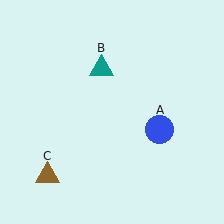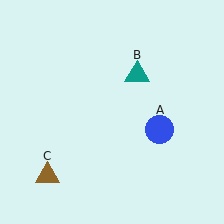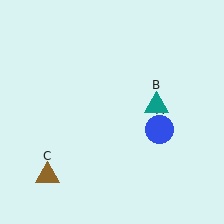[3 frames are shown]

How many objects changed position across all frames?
1 object changed position: teal triangle (object B).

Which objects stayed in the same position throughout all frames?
Blue circle (object A) and brown triangle (object C) remained stationary.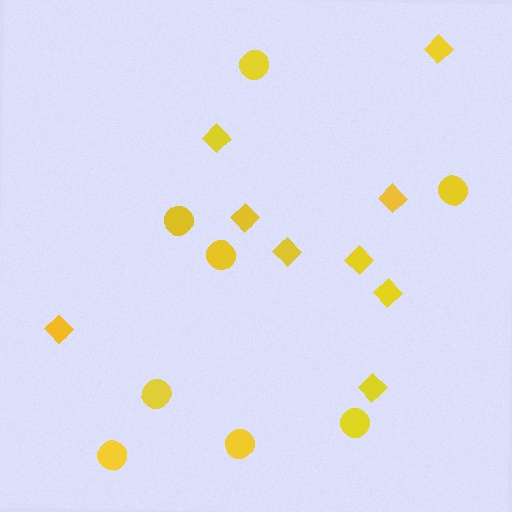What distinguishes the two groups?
There are 2 groups: one group of circles (8) and one group of diamonds (9).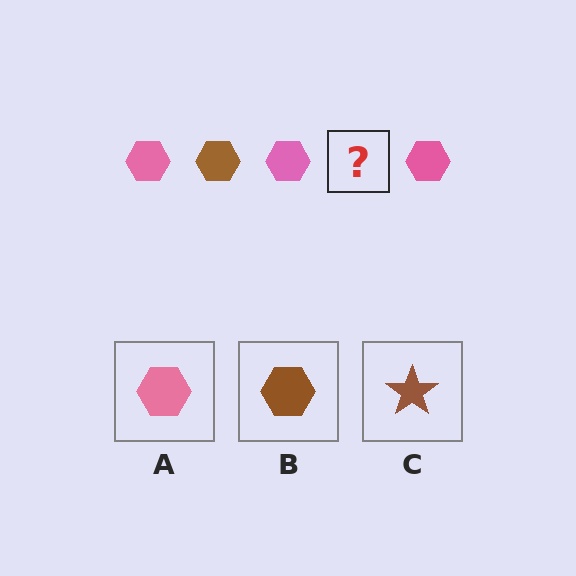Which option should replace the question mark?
Option B.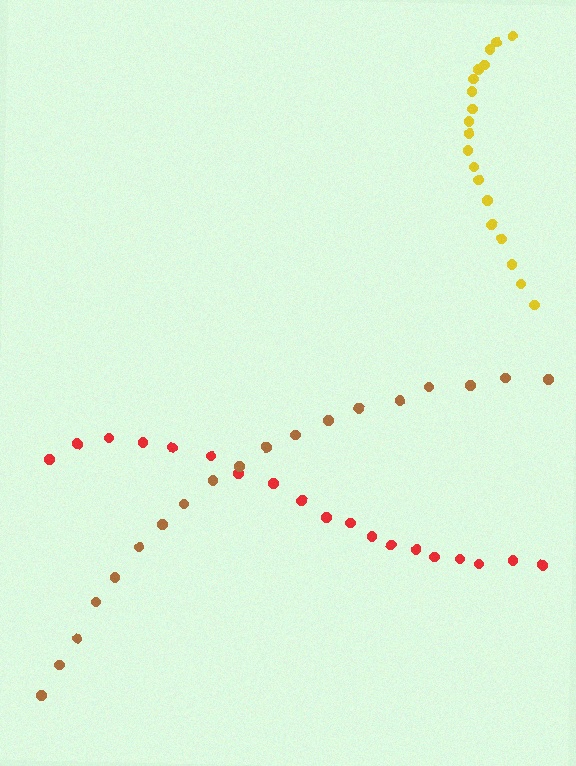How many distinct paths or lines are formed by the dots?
There are 3 distinct paths.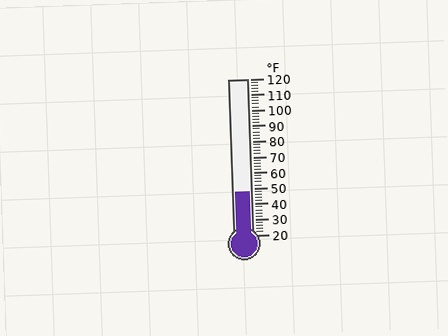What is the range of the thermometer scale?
The thermometer scale ranges from 20°F to 120°F.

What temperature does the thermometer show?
The thermometer shows approximately 48°F.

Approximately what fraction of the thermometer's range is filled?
The thermometer is filled to approximately 30% of its range.